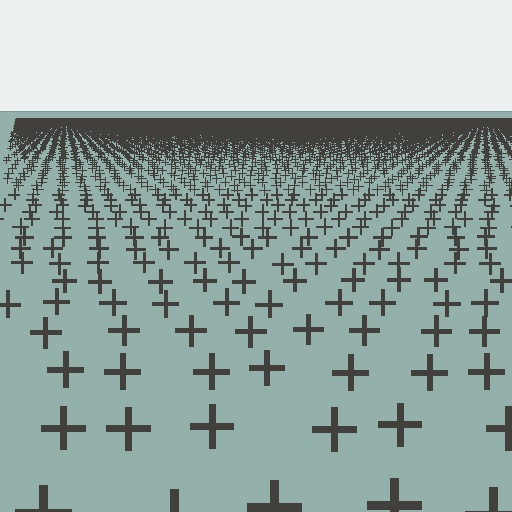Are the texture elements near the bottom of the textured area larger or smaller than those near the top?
Larger. Near the bottom, elements are closer to the viewer and appear at a bigger on-screen size.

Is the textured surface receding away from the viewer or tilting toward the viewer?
The surface is receding away from the viewer. Texture elements get smaller and denser toward the top.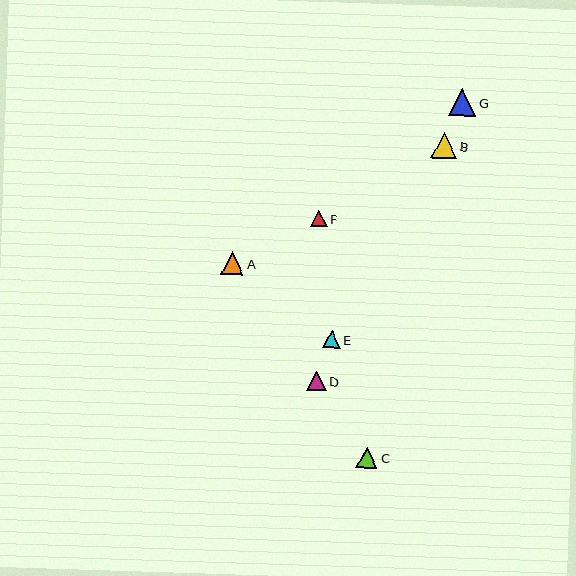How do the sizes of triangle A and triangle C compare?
Triangle A and triangle C are approximately the same size.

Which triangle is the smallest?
Triangle F is the smallest with a size of approximately 17 pixels.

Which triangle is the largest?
Triangle G is the largest with a size of approximately 28 pixels.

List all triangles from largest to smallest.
From largest to smallest: G, B, A, C, D, E, F.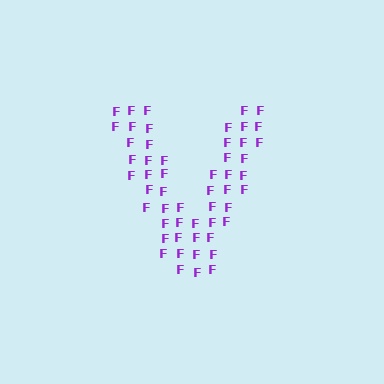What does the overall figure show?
The overall figure shows the letter V.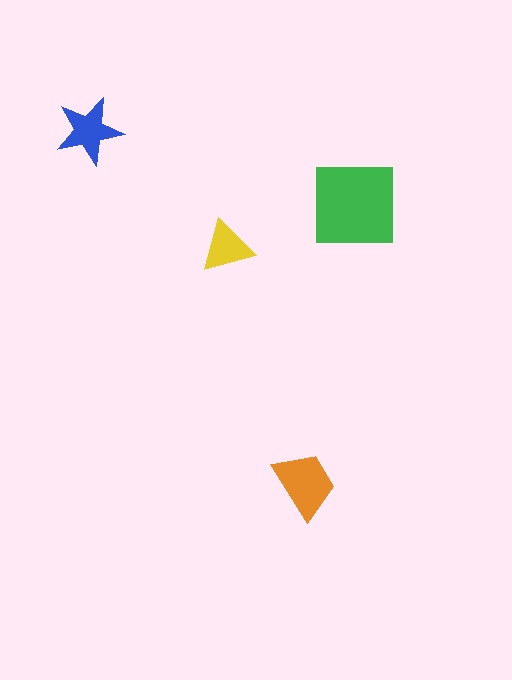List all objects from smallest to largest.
The yellow triangle, the blue star, the orange trapezoid, the green square.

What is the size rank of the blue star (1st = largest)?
3rd.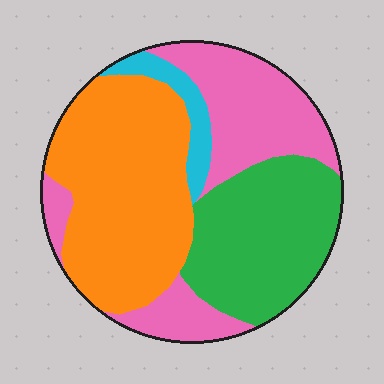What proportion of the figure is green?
Green takes up about one quarter (1/4) of the figure.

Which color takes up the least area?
Cyan, at roughly 5%.